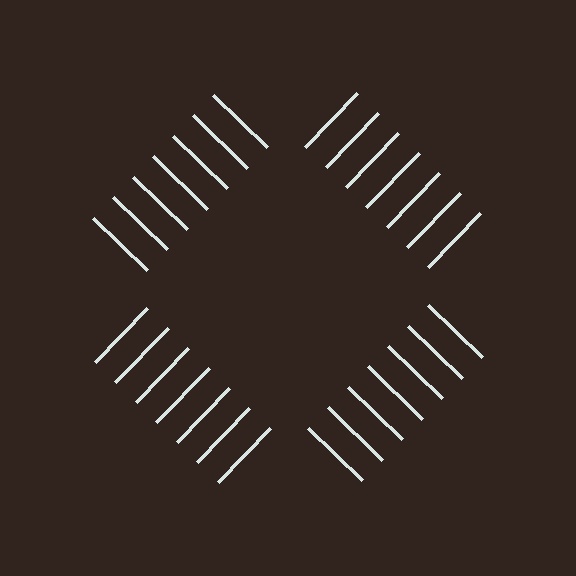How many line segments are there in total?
28 — 7 along each of the 4 edges.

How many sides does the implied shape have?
4 sides — the line-ends trace a square.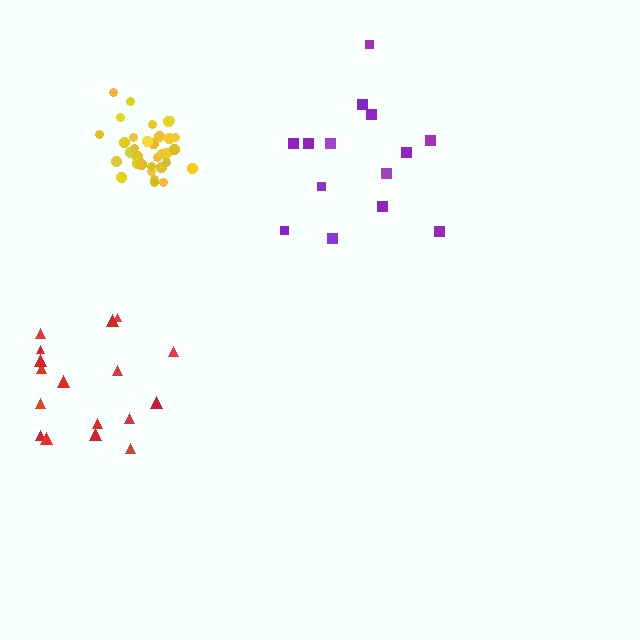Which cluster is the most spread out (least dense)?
Purple.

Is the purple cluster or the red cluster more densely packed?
Red.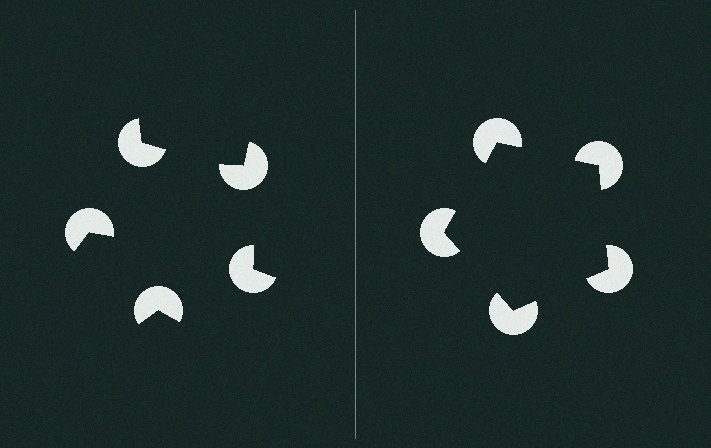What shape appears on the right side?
An illusory pentagon.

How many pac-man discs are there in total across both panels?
10 — 5 on each side.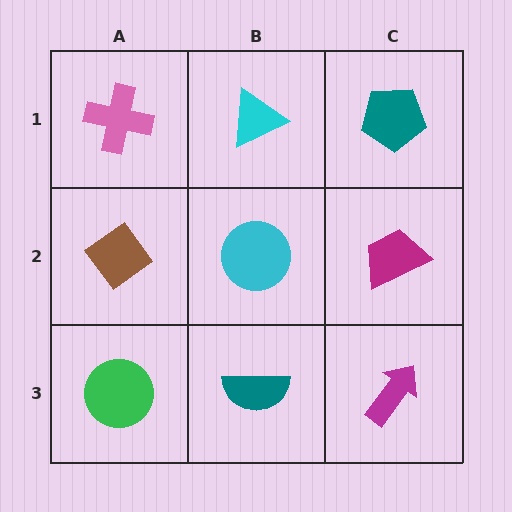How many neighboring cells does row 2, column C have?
3.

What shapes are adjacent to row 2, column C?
A teal pentagon (row 1, column C), a magenta arrow (row 3, column C), a cyan circle (row 2, column B).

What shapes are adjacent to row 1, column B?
A cyan circle (row 2, column B), a pink cross (row 1, column A), a teal pentagon (row 1, column C).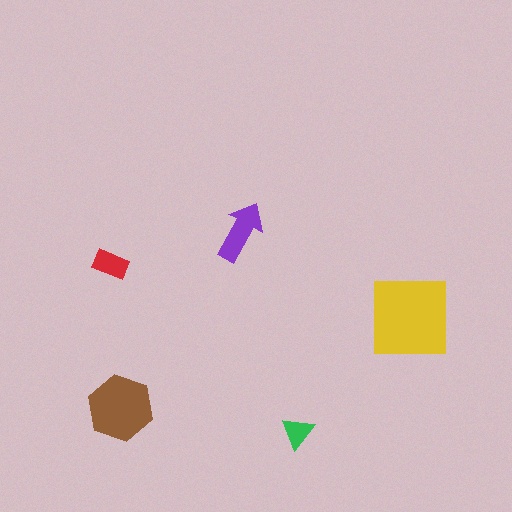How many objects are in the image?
There are 5 objects in the image.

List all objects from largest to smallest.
The yellow square, the brown hexagon, the purple arrow, the red rectangle, the green triangle.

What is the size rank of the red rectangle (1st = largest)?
4th.